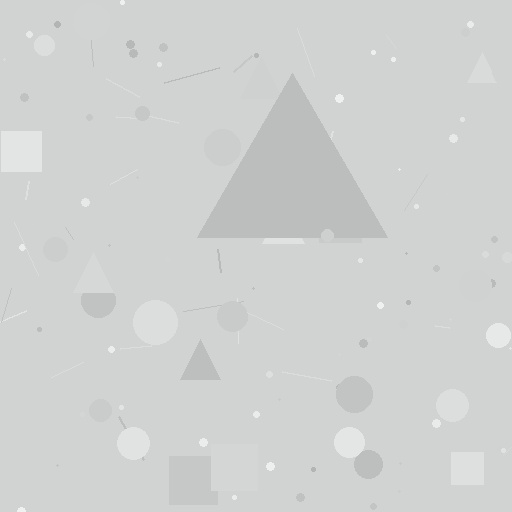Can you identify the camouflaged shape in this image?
The camouflaged shape is a triangle.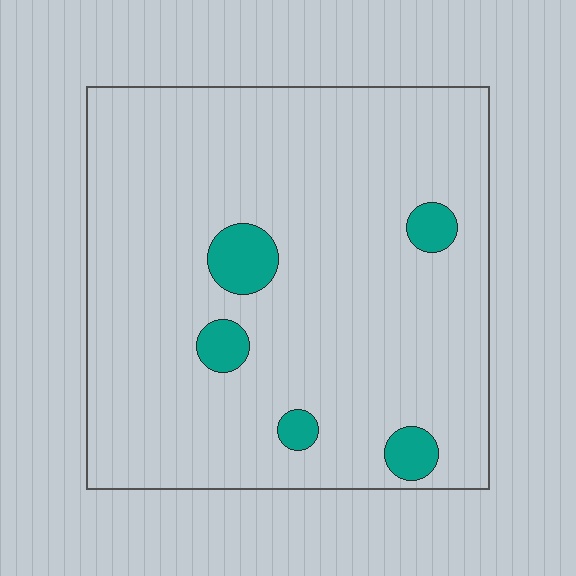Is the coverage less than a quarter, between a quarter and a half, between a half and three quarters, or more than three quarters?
Less than a quarter.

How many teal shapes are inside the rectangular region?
5.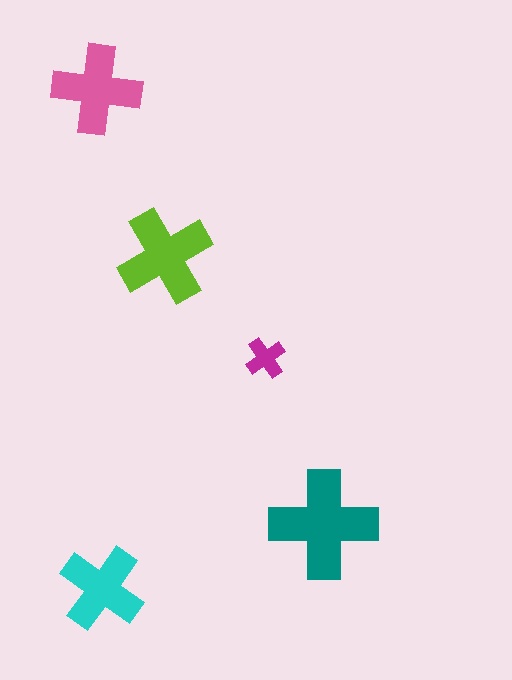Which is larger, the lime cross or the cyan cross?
The lime one.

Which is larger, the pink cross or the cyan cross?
The pink one.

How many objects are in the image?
There are 5 objects in the image.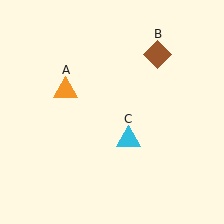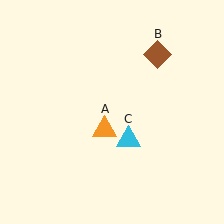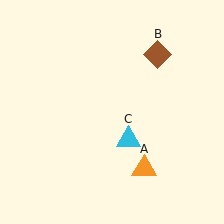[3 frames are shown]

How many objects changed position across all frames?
1 object changed position: orange triangle (object A).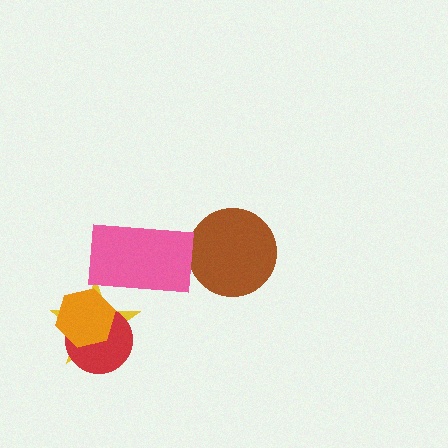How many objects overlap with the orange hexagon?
2 objects overlap with the orange hexagon.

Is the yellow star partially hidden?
Yes, it is partially covered by another shape.